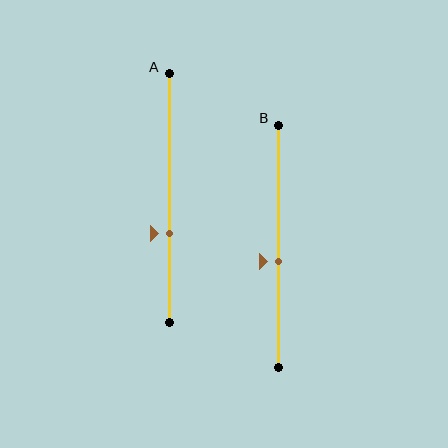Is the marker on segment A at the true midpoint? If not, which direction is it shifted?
No, the marker on segment A is shifted downward by about 14% of the segment length.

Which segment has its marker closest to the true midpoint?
Segment B has its marker closest to the true midpoint.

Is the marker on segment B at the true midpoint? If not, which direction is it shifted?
No, the marker on segment B is shifted downward by about 6% of the segment length.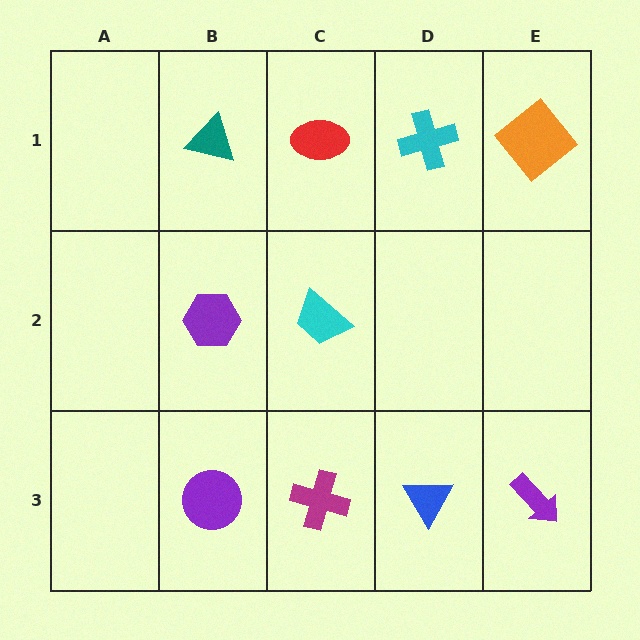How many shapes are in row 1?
4 shapes.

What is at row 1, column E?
An orange diamond.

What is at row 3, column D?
A blue triangle.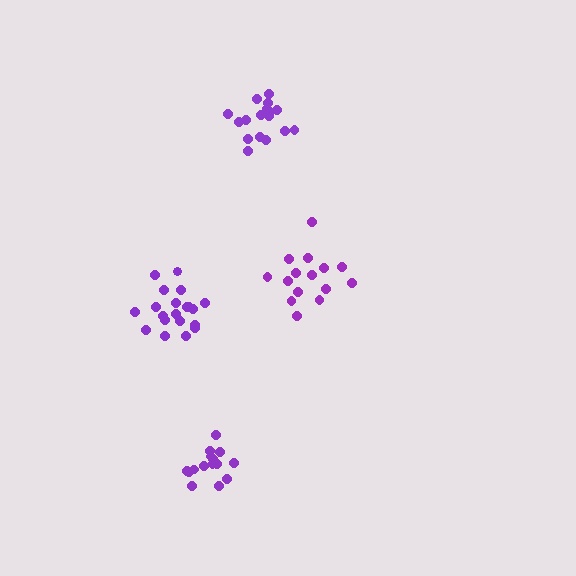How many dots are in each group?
Group 1: 20 dots, Group 2: 15 dots, Group 3: 15 dots, Group 4: 18 dots (68 total).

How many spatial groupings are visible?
There are 4 spatial groupings.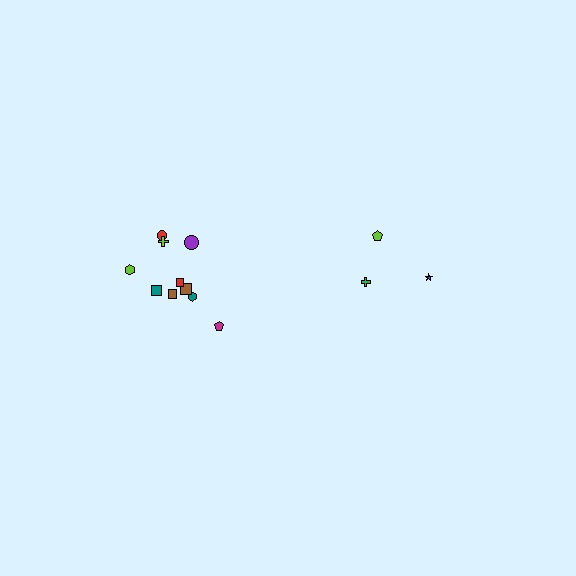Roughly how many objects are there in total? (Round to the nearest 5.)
Roughly 15 objects in total.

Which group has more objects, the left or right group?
The left group.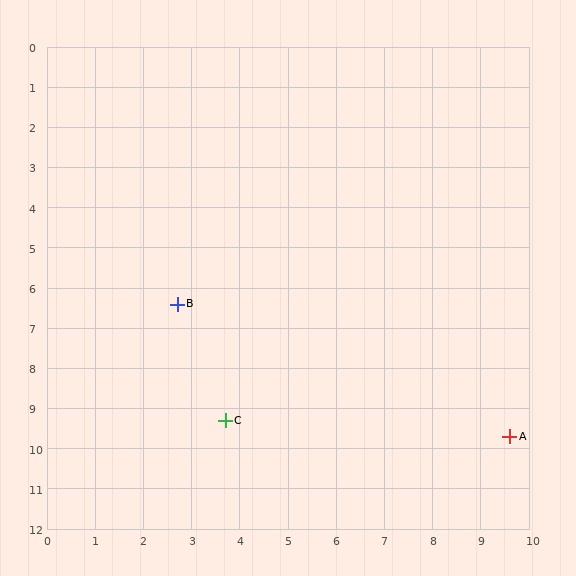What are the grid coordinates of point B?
Point B is at approximately (2.7, 6.4).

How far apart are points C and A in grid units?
Points C and A are about 5.9 grid units apart.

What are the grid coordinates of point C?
Point C is at approximately (3.7, 9.3).